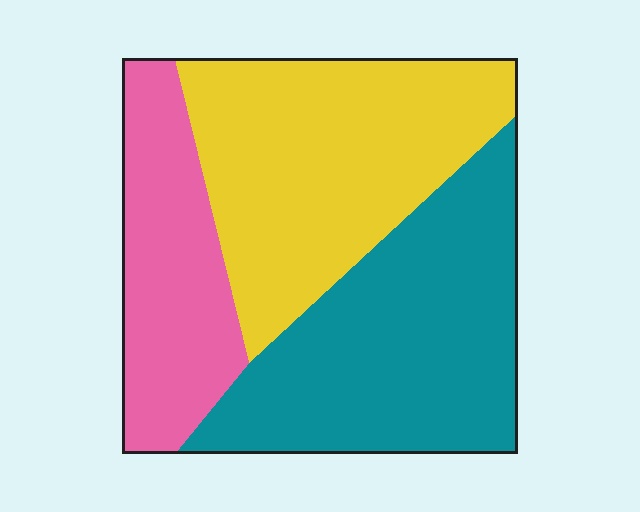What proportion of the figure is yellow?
Yellow covers roughly 40% of the figure.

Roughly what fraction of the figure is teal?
Teal covers 39% of the figure.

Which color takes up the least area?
Pink, at roughly 25%.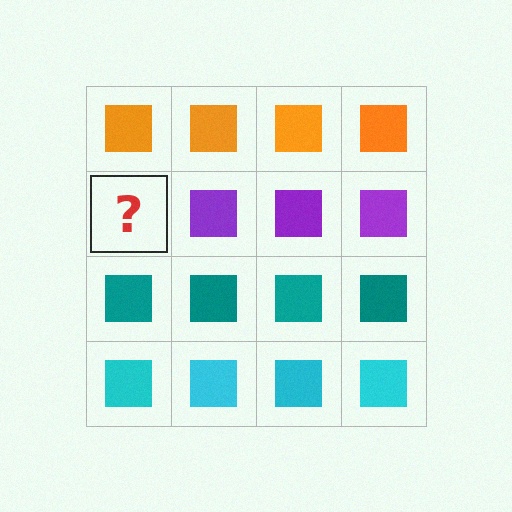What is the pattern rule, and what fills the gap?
The rule is that each row has a consistent color. The gap should be filled with a purple square.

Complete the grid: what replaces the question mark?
The question mark should be replaced with a purple square.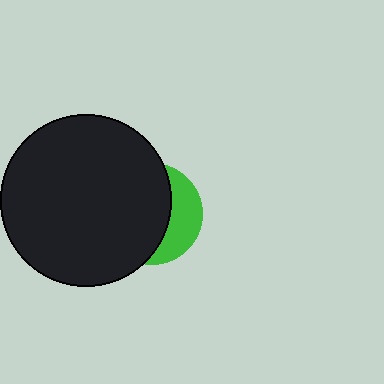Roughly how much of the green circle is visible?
A small part of it is visible (roughly 33%).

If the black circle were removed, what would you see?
You would see the complete green circle.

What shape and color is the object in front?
The object in front is a black circle.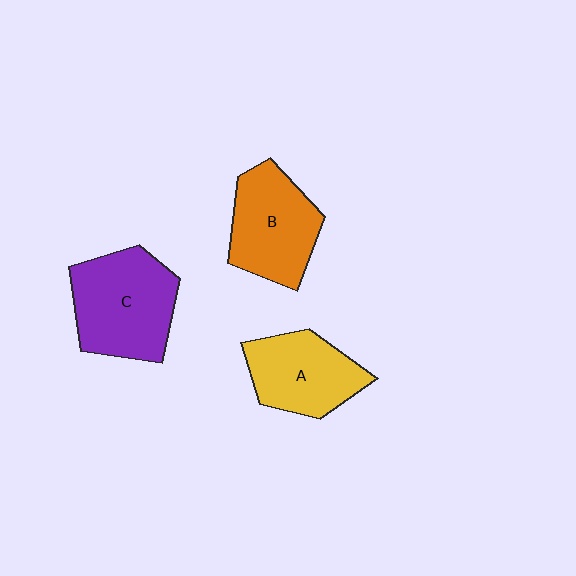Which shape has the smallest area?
Shape A (yellow).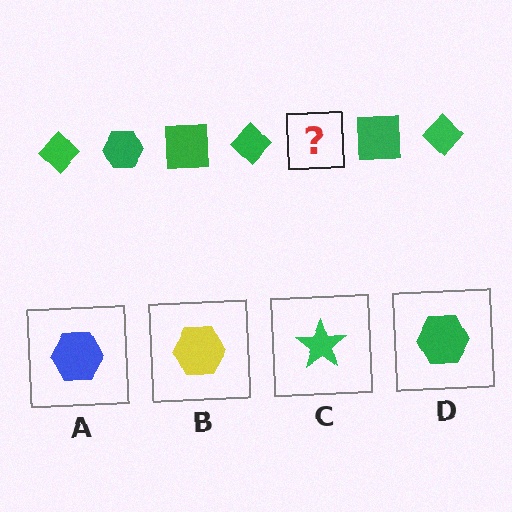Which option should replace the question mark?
Option D.